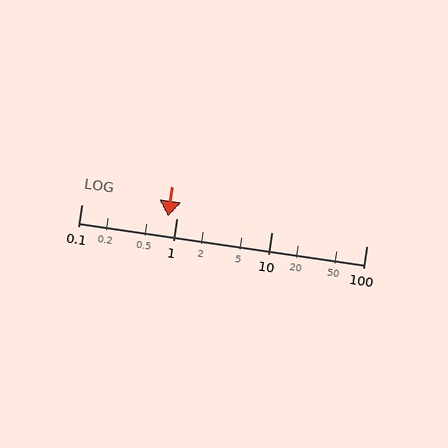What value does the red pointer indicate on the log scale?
The pointer indicates approximately 0.82.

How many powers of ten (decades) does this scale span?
The scale spans 3 decades, from 0.1 to 100.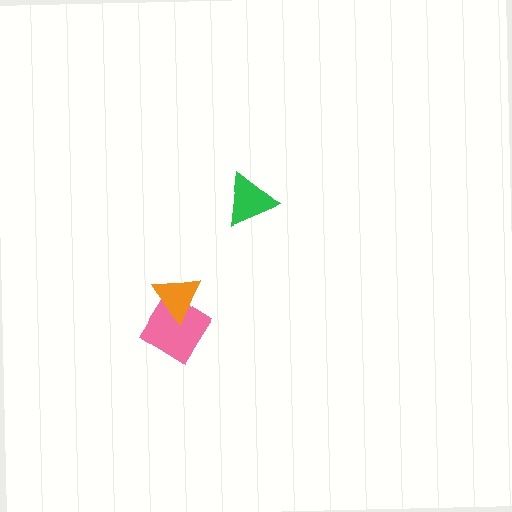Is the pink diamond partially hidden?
Yes, it is partially covered by another shape.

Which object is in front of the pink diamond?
The orange triangle is in front of the pink diamond.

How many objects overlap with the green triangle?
0 objects overlap with the green triangle.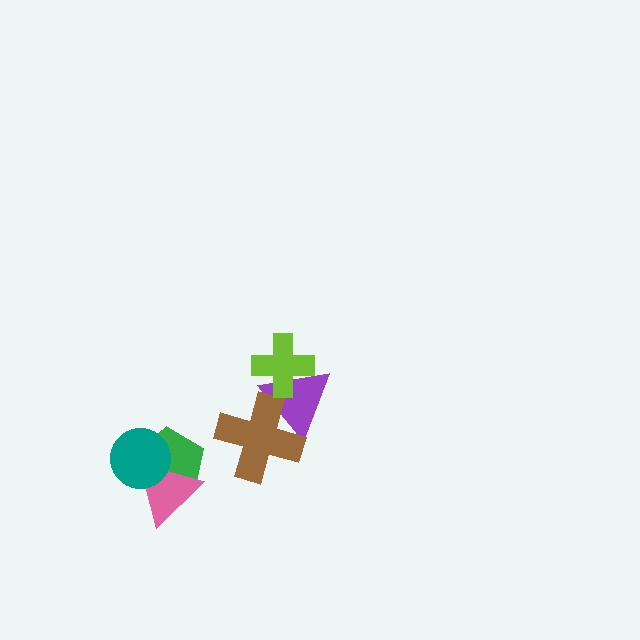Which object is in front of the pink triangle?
The teal circle is in front of the pink triangle.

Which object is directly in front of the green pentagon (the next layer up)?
The pink triangle is directly in front of the green pentagon.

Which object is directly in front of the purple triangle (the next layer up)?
The brown cross is directly in front of the purple triangle.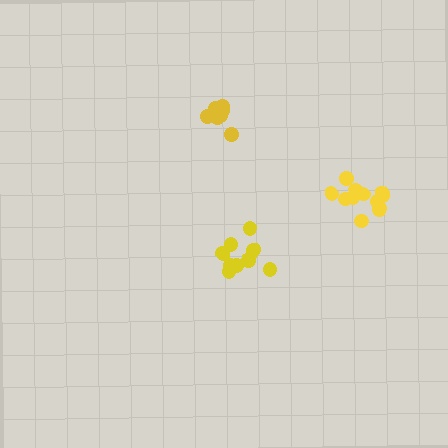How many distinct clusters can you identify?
There are 3 distinct clusters.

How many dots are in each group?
Group 1: 11 dots, Group 2: 9 dots, Group 3: 8 dots (28 total).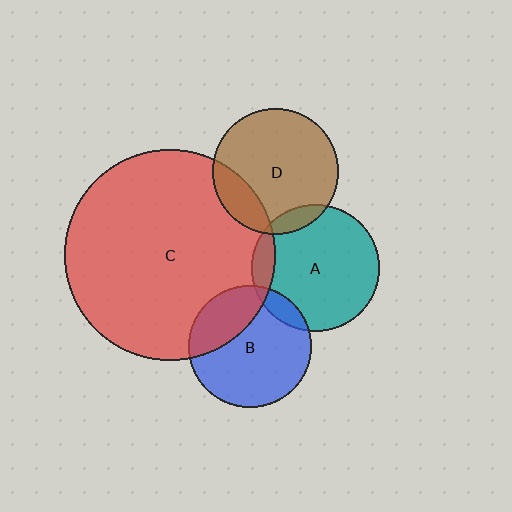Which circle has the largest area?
Circle C (red).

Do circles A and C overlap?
Yes.